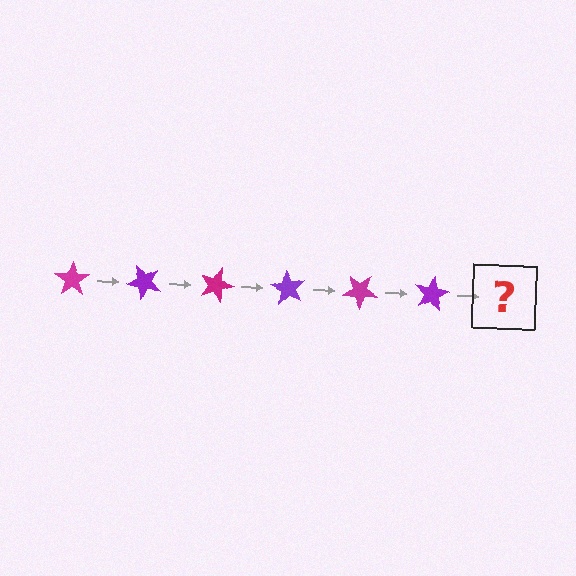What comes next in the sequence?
The next element should be a magenta star, rotated 270 degrees from the start.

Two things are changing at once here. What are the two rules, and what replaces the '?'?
The two rules are that it rotates 45 degrees each step and the color cycles through magenta and purple. The '?' should be a magenta star, rotated 270 degrees from the start.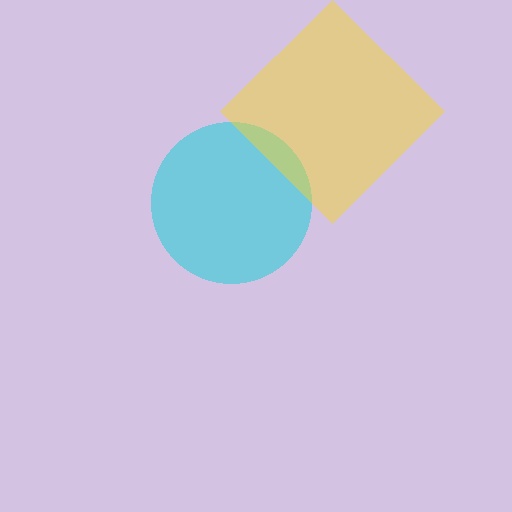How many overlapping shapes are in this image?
There are 2 overlapping shapes in the image.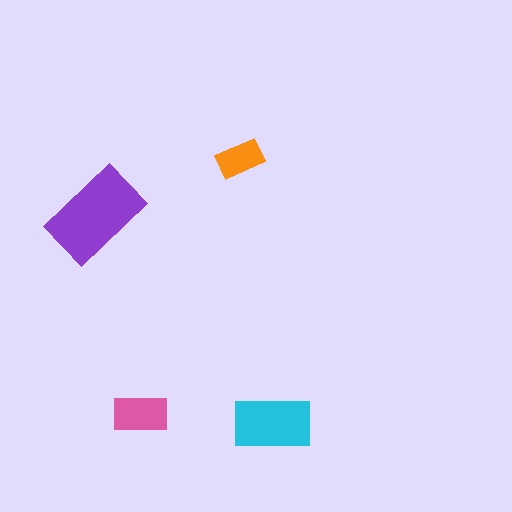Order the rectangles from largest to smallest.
the purple one, the cyan one, the pink one, the orange one.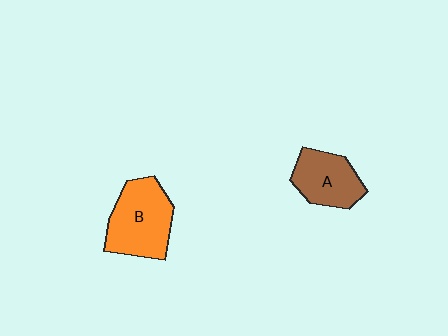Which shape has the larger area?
Shape B (orange).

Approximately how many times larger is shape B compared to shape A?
Approximately 1.3 times.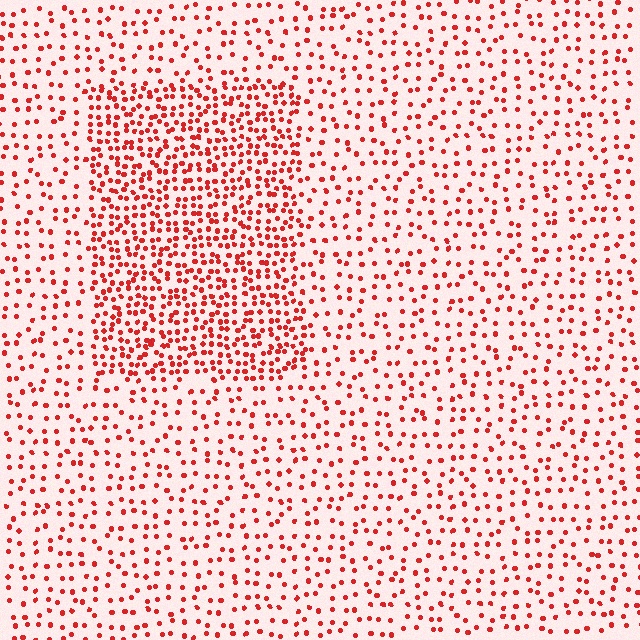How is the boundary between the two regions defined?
The boundary is defined by a change in element density (approximately 2.2x ratio). All elements are the same color, size, and shape.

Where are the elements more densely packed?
The elements are more densely packed inside the rectangle boundary.